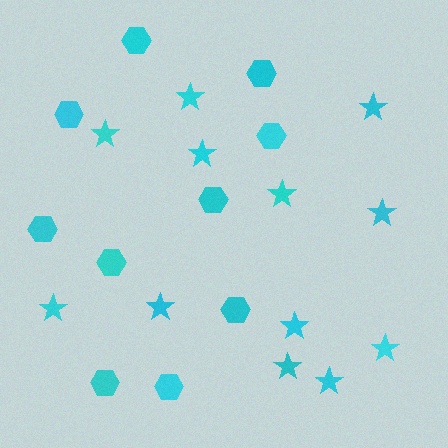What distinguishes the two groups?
There are 2 groups: one group of hexagons (10) and one group of stars (12).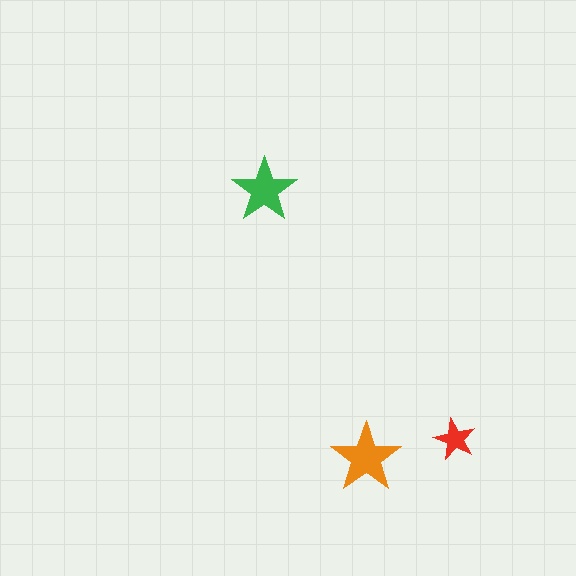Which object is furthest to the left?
The green star is leftmost.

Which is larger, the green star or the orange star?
The orange one.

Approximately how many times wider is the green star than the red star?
About 1.5 times wider.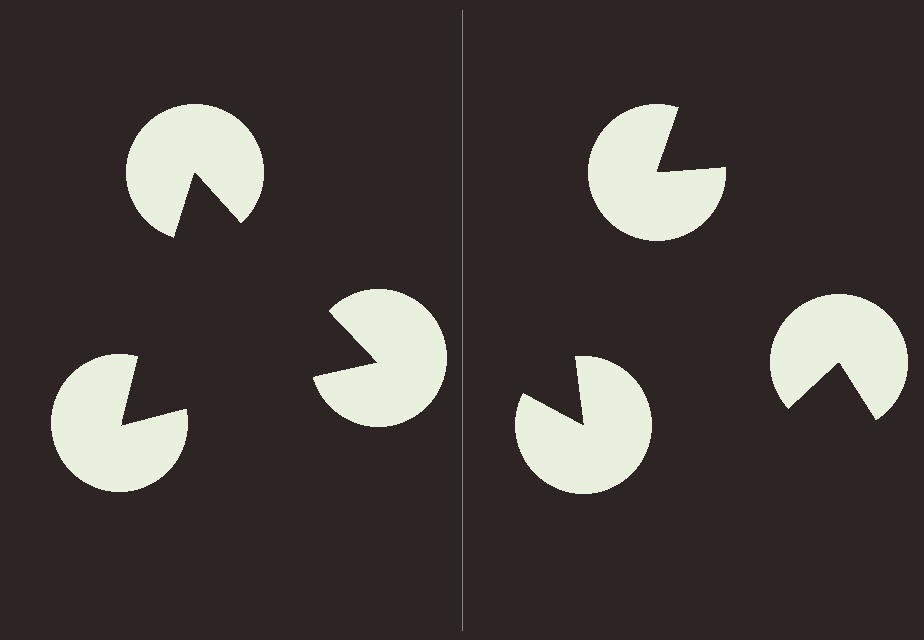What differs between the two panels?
The pac-man discs are positioned identically on both sides; only the wedge orientations differ. On the left they align to a triangle; on the right they are misaligned.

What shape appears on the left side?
An illusory triangle.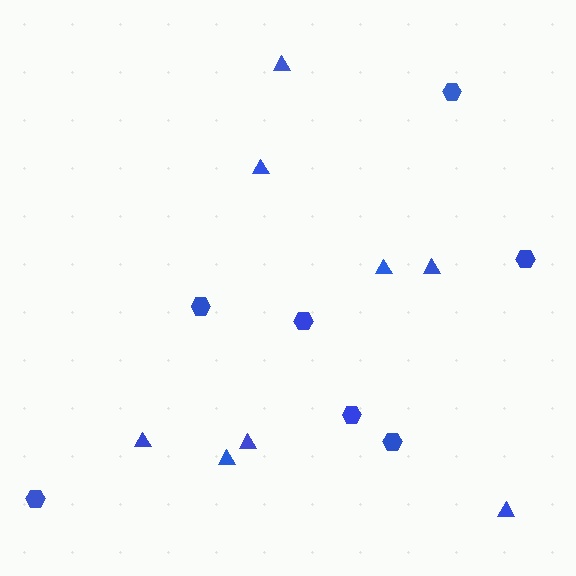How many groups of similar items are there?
There are 2 groups: one group of hexagons (7) and one group of triangles (8).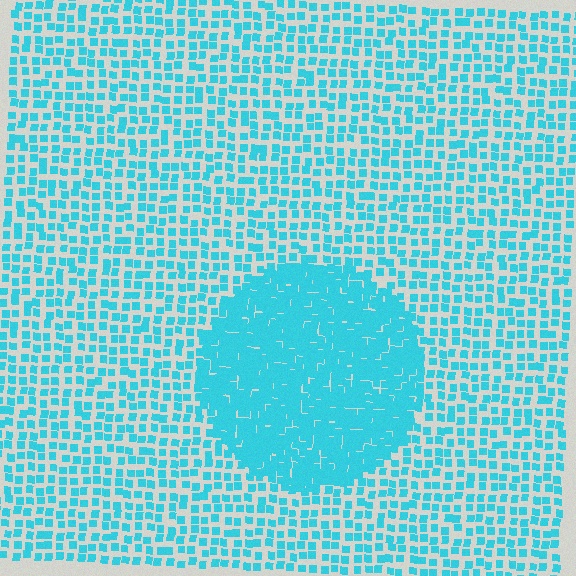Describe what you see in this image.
The image contains small cyan elements arranged at two different densities. A circle-shaped region is visible where the elements are more densely packed than the surrounding area.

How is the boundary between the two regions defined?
The boundary is defined by a change in element density (approximately 2.4x ratio). All elements are the same color, size, and shape.